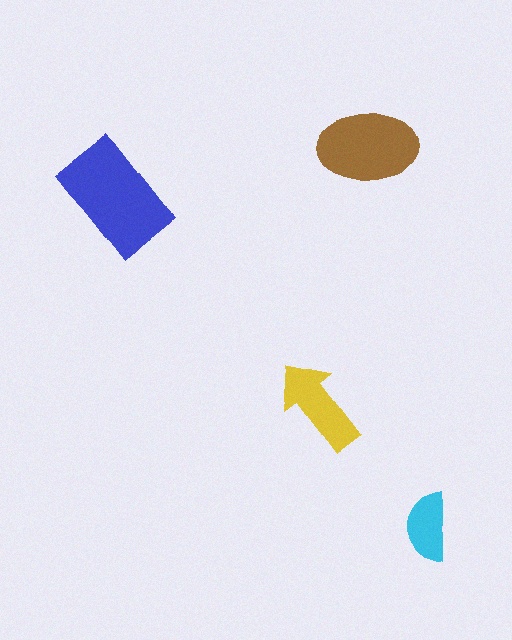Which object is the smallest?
The cyan semicircle.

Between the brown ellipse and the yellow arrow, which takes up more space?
The brown ellipse.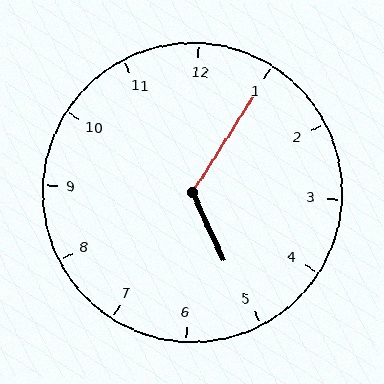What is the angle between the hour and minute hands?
Approximately 122 degrees.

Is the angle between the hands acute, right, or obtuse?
It is obtuse.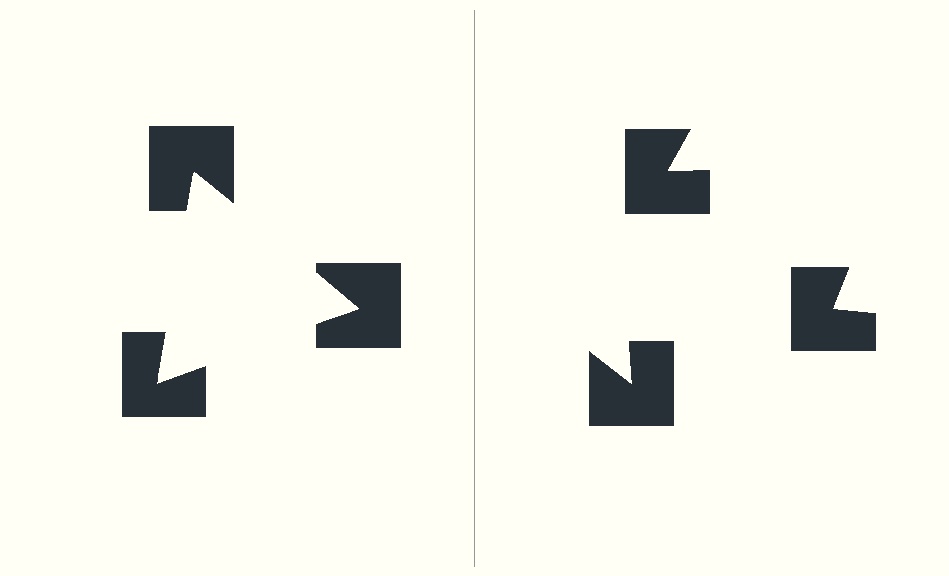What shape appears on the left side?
An illusory triangle.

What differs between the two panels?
The notched squares are positioned identically on both sides; only the wedge orientations differ. On the left they align to a triangle; on the right they are misaligned.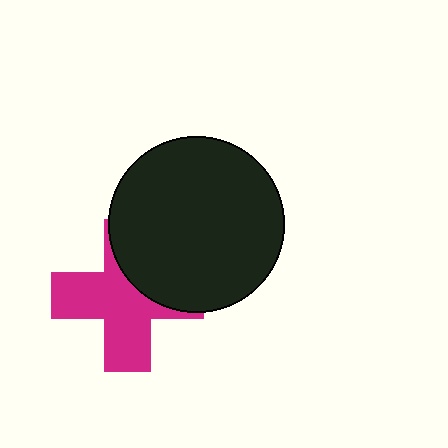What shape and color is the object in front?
The object in front is a black circle.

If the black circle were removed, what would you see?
You would see the complete magenta cross.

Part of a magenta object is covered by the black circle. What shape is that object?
It is a cross.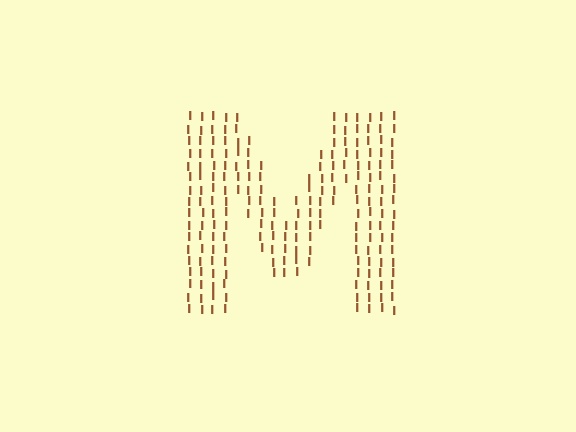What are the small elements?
The small elements are letter I's.